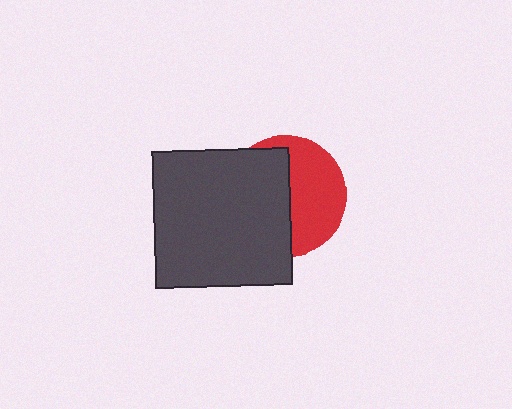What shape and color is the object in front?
The object in front is a dark gray square.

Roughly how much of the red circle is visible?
About half of it is visible (roughly 48%).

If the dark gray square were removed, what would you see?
You would see the complete red circle.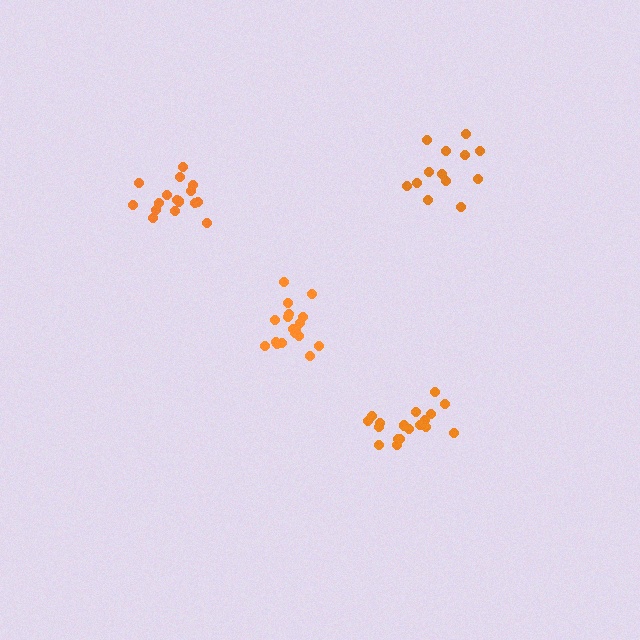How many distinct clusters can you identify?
There are 4 distinct clusters.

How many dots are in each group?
Group 1: 19 dots, Group 2: 18 dots, Group 3: 17 dots, Group 4: 13 dots (67 total).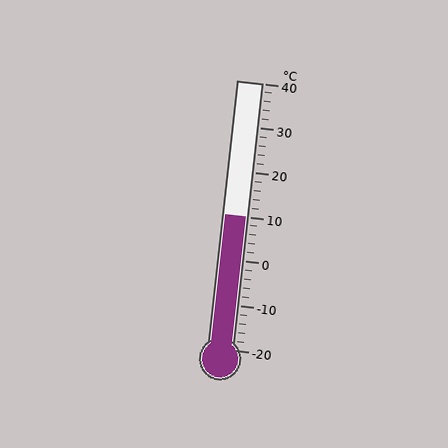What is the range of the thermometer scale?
The thermometer scale ranges from -20°C to 40°C.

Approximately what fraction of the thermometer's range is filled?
The thermometer is filled to approximately 50% of its range.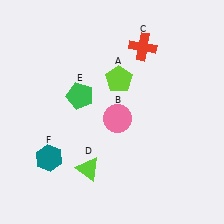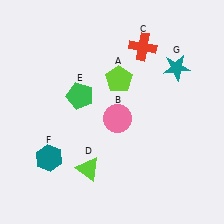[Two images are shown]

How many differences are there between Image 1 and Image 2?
There is 1 difference between the two images.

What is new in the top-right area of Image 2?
A teal star (G) was added in the top-right area of Image 2.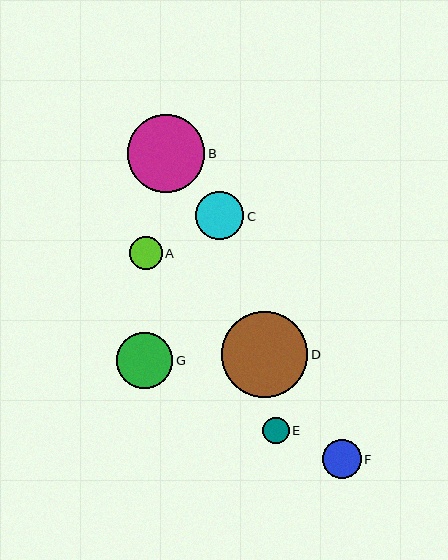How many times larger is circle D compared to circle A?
Circle D is approximately 2.7 times the size of circle A.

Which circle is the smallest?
Circle E is the smallest with a size of approximately 27 pixels.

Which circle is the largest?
Circle D is the largest with a size of approximately 86 pixels.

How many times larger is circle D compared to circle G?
Circle D is approximately 1.5 times the size of circle G.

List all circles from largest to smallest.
From largest to smallest: D, B, G, C, F, A, E.